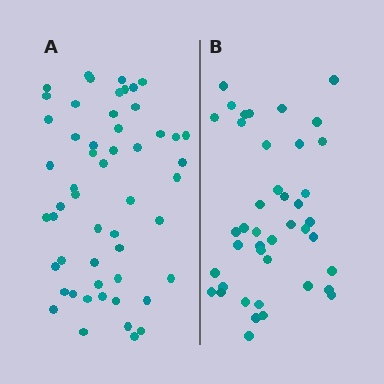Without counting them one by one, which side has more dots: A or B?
Region A (the left region) has more dots.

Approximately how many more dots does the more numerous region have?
Region A has roughly 12 or so more dots than region B.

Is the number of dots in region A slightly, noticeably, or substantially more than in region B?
Region A has noticeably more, but not dramatically so. The ratio is roughly 1.3 to 1.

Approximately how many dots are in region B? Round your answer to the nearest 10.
About 40 dots. (The exact count is 42, which rounds to 40.)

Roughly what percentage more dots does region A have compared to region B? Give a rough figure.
About 25% more.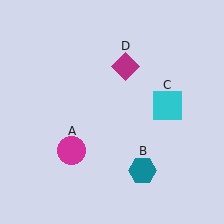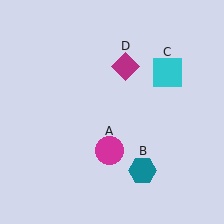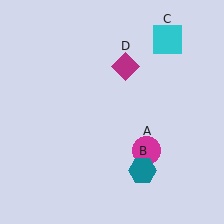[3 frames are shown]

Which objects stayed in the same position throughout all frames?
Teal hexagon (object B) and magenta diamond (object D) remained stationary.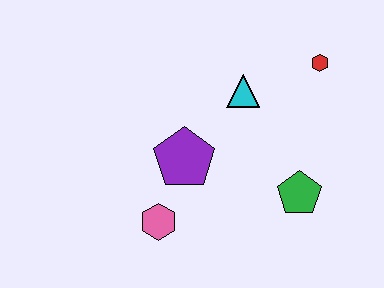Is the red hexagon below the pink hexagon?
No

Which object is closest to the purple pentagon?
The pink hexagon is closest to the purple pentagon.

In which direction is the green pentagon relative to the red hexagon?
The green pentagon is below the red hexagon.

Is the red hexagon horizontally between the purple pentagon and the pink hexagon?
No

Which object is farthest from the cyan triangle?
The pink hexagon is farthest from the cyan triangle.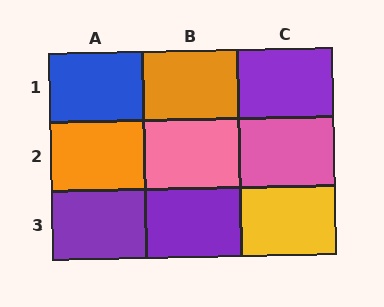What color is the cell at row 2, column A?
Orange.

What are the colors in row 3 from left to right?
Purple, purple, yellow.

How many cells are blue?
1 cell is blue.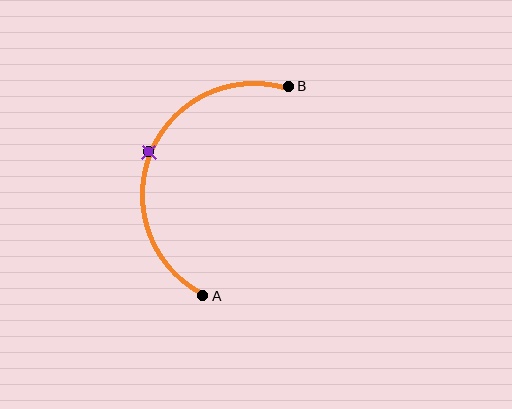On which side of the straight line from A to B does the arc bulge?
The arc bulges to the left of the straight line connecting A and B.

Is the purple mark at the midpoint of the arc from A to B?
Yes. The purple mark lies on the arc at equal arc-length from both A and B — it is the arc midpoint.